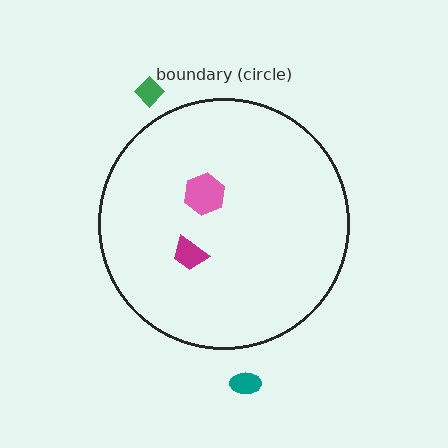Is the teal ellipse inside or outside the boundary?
Outside.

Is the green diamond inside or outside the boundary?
Outside.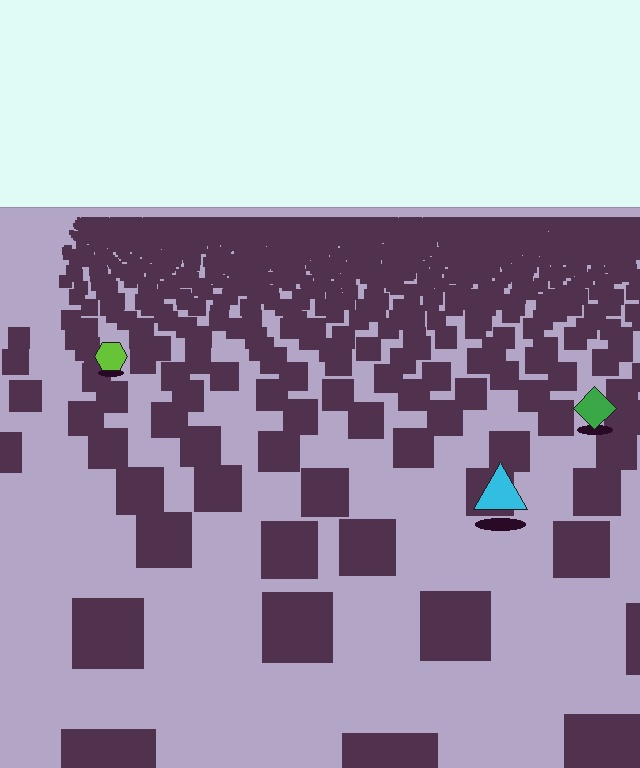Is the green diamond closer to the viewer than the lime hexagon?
Yes. The green diamond is closer — you can tell from the texture gradient: the ground texture is coarser near it.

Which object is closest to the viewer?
The cyan triangle is closest. The texture marks near it are larger and more spread out.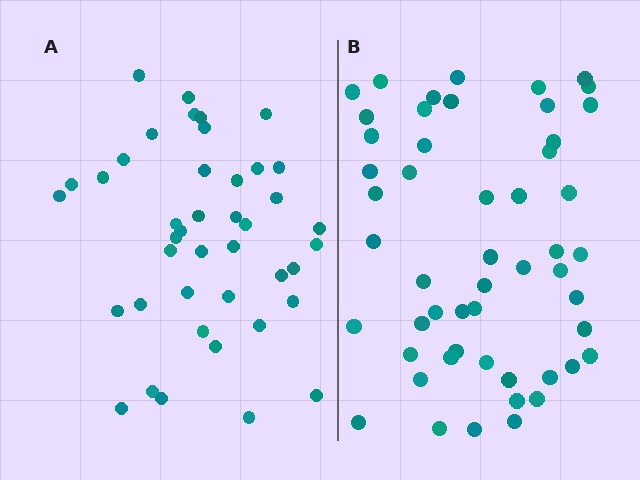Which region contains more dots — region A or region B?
Region B (the right region) has more dots.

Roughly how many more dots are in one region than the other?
Region B has roughly 10 or so more dots than region A.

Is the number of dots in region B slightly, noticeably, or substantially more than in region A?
Region B has only slightly more — the two regions are fairly close. The ratio is roughly 1.2 to 1.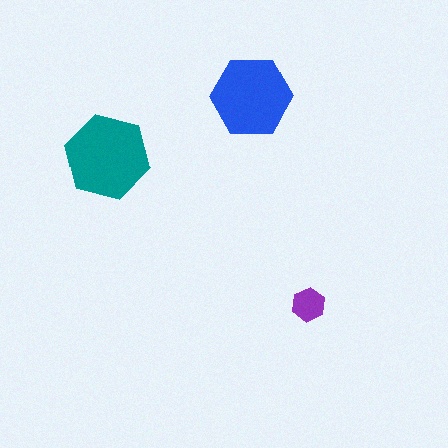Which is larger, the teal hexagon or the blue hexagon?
The teal one.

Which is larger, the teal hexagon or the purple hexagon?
The teal one.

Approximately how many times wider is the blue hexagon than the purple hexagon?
About 2.5 times wider.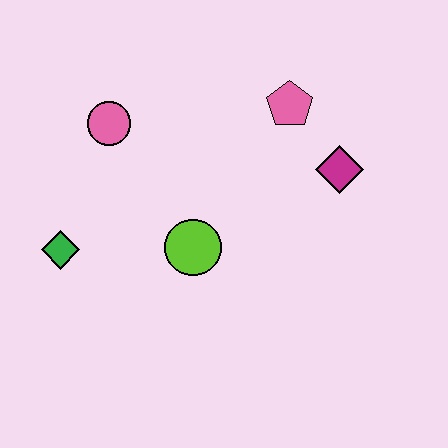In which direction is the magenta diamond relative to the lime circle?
The magenta diamond is to the right of the lime circle.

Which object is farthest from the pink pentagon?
The green diamond is farthest from the pink pentagon.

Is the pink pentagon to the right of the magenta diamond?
No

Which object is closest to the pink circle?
The green diamond is closest to the pink circle.